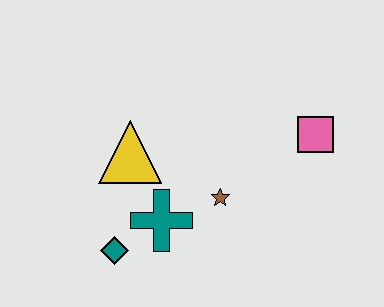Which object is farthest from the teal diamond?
The pink square is farthest from the teal diamond.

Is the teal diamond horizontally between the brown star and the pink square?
No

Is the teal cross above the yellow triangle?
No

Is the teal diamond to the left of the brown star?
Yes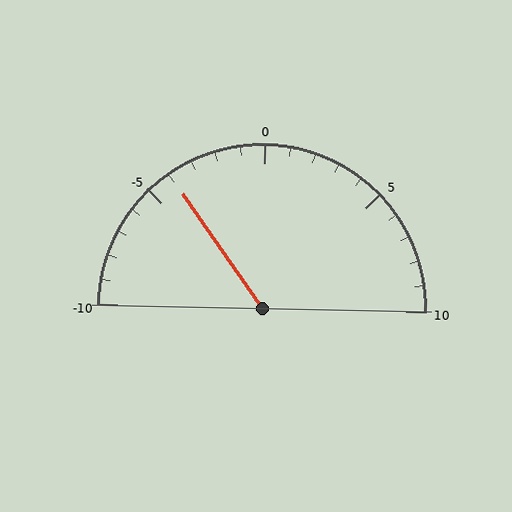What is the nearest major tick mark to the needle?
The nearest major tick mark is -5.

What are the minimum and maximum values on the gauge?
The gauge ranges from -10 to 10.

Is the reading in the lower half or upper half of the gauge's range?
The reading is in the lower half of the range (-10 to 10).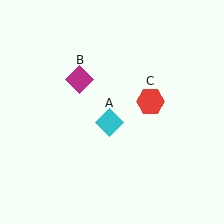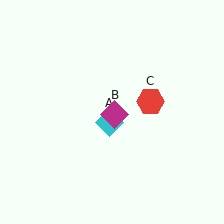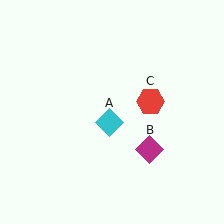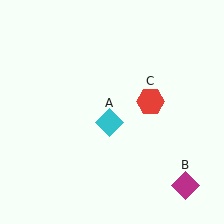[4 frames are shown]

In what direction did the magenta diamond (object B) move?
The magenta diamond (object B) moved down and to the right.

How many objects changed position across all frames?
1 object changed position: magenta diamond (object B).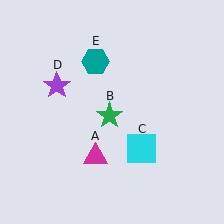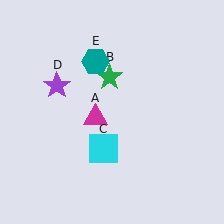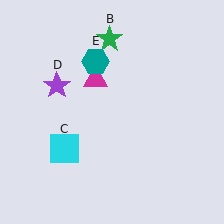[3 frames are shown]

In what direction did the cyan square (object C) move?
The cyan square (object C) moved left.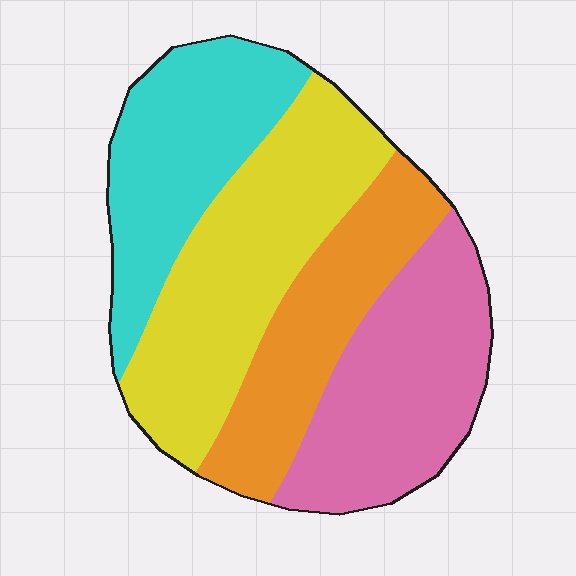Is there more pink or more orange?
Pink.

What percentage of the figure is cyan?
Cyan takes up about one quarter (1/4) of the figure.